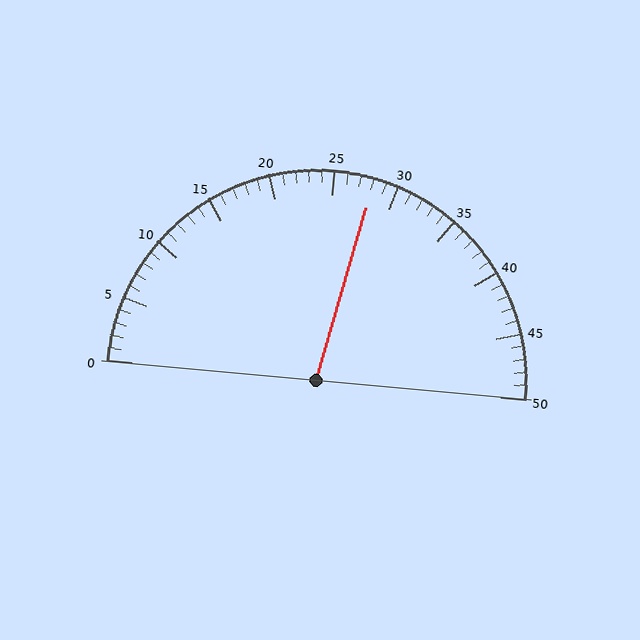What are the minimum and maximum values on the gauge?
The gauge ranges from 0 to 50.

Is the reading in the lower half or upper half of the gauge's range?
The reading is in the upper half of the range (0 to 50).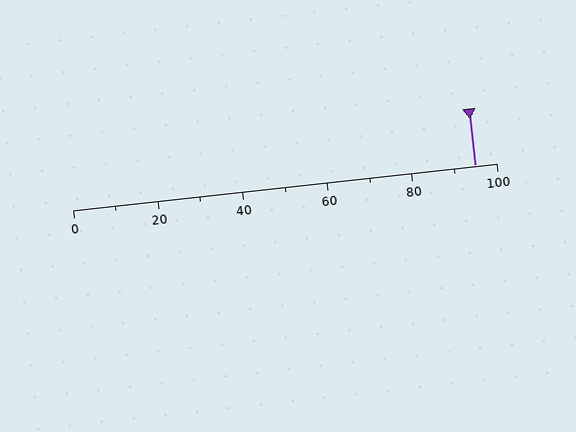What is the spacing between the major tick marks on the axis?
The major ticks are spaced 20 apart.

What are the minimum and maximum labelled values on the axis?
The axis runs from 0 to 100.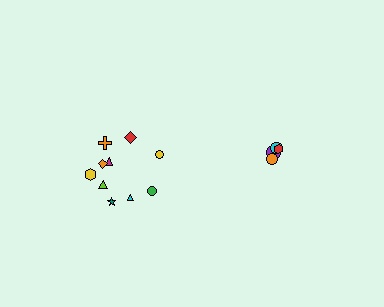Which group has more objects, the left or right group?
The left group.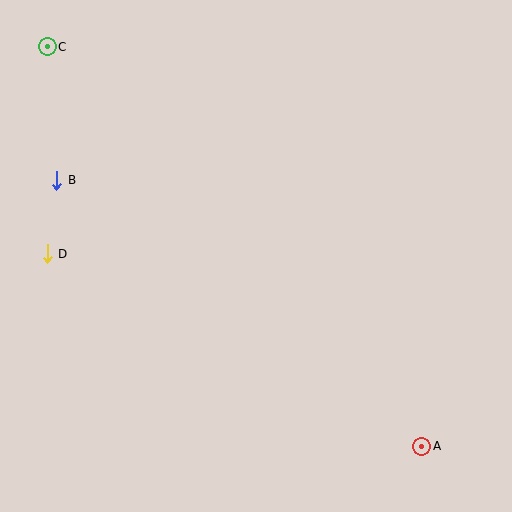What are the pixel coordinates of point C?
Point C is at (47, 47).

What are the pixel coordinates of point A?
Point A is at (422, 446).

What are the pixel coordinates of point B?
Point B is at (57, 180).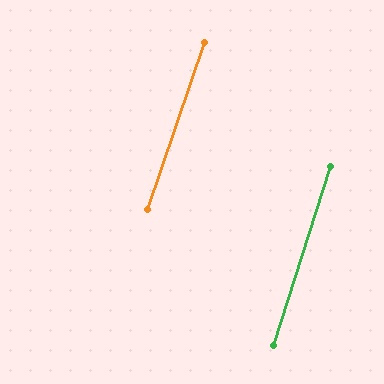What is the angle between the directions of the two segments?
Approximately 1 degree.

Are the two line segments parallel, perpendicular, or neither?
Parallel — their directions differ by only 1.2°.